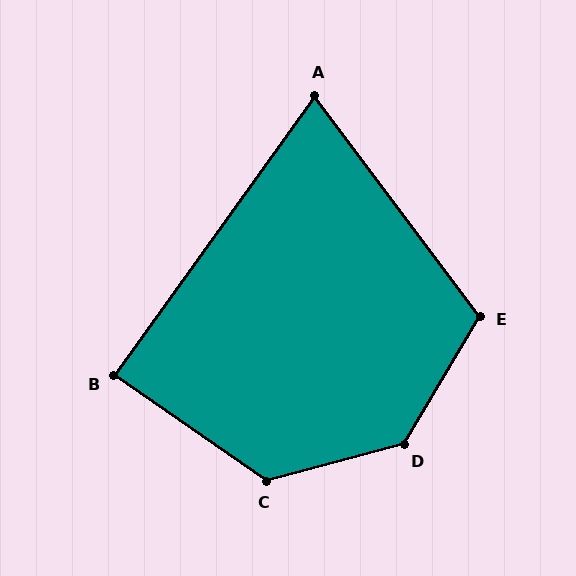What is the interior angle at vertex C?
Approximately 130 degrees (obtuse).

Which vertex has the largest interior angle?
D, at approximately 136 degrees.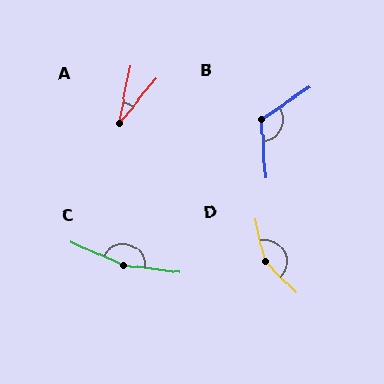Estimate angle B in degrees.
Approximately 119 degrees.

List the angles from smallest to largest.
A (29°), B (119°), D (148°), C (162°).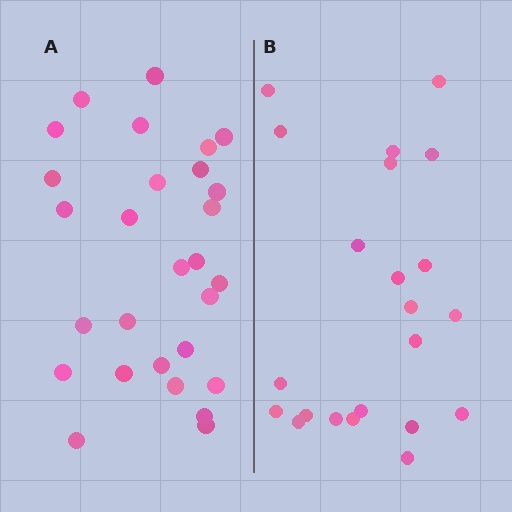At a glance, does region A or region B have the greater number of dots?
Region A (the left region) has more dots.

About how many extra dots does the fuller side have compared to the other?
Region A has about 6 more dots than region B.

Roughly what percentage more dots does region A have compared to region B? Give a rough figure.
About 25% more.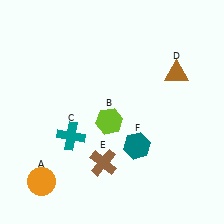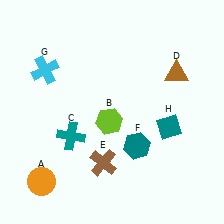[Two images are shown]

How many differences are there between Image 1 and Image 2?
There are 2 differences between the two images.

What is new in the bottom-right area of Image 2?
A teal diamond (H) was added in the bottom-right area of Image 2.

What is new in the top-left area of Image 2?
A cyan cross (G) was added in the top-left area of Image 2.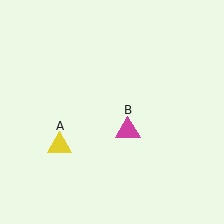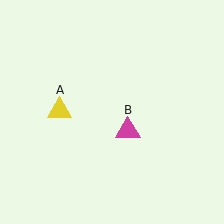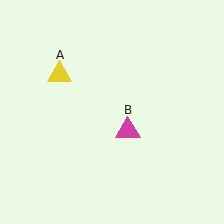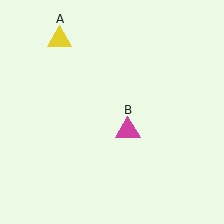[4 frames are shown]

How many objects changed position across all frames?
1 object changed position: yellow triangle (object A).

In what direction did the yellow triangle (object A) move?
The yellow triangle (object A) moved up.